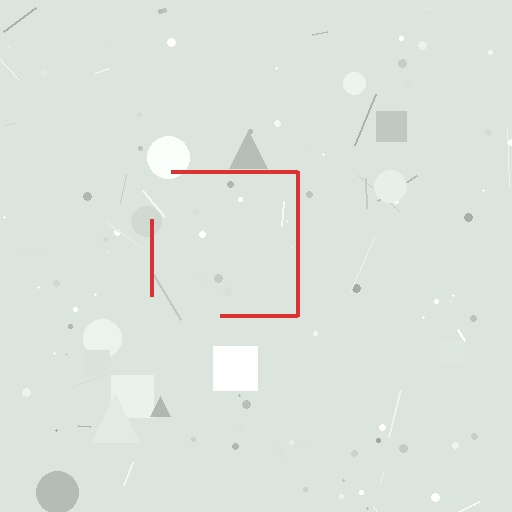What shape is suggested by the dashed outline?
The dashed outline suggests a square.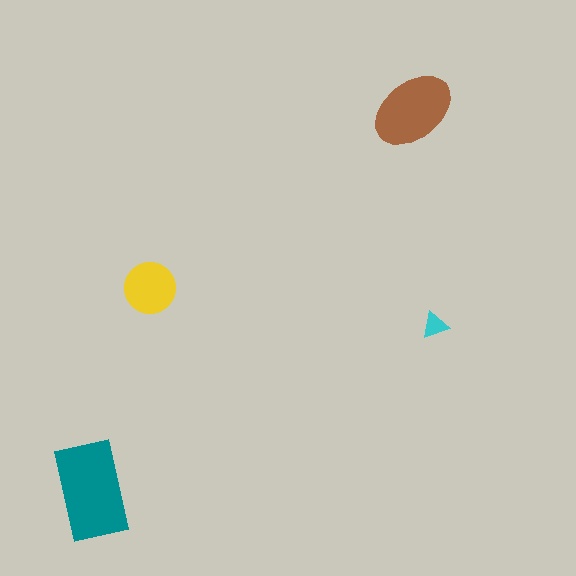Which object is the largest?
The teal rectangle.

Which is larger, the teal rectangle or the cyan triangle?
The teal rectangle.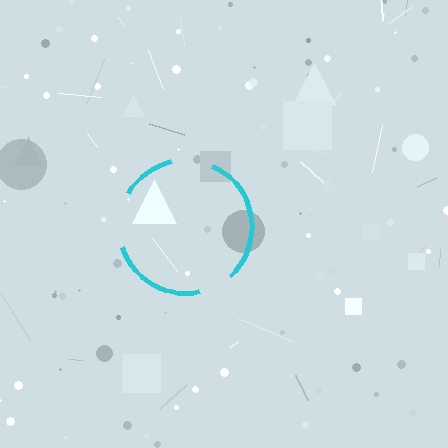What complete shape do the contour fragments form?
The contour fragments form a circle.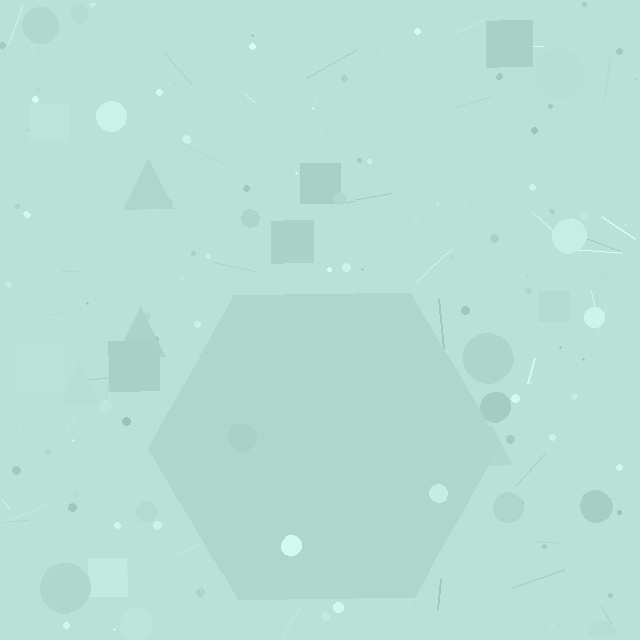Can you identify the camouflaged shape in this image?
The camouflaged shape is a hexagon.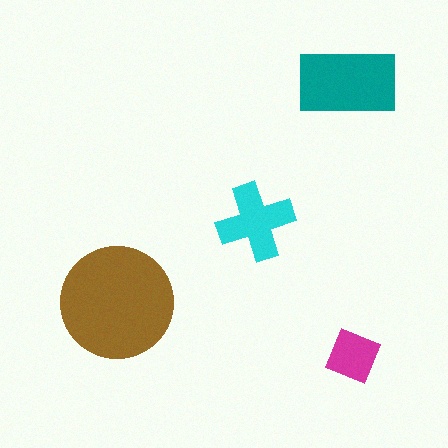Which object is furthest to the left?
The brown circle is leftmost.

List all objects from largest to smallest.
The brown circle, the teal rectangle, the cyan cross, the magenta square.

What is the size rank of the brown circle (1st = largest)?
1st.